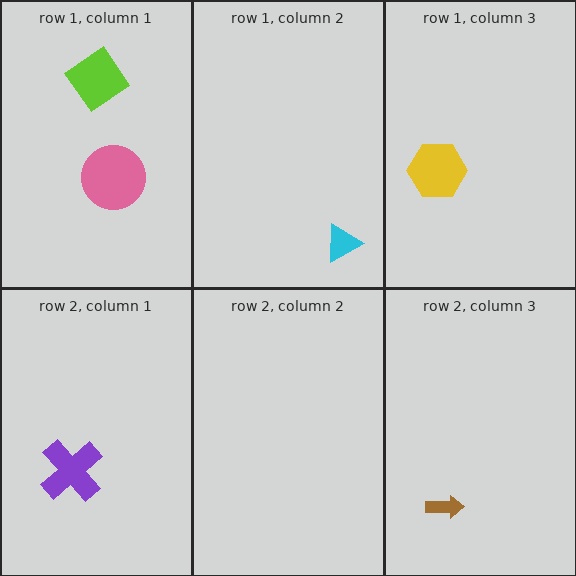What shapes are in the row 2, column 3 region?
The brown arrow.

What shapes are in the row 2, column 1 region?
The purple cross.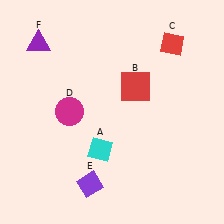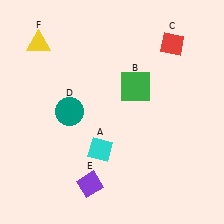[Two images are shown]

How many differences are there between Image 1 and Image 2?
There are 3 differences between the two images.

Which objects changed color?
B changed from red to green. D changed from magenta to teal. F changed from purple to yellow.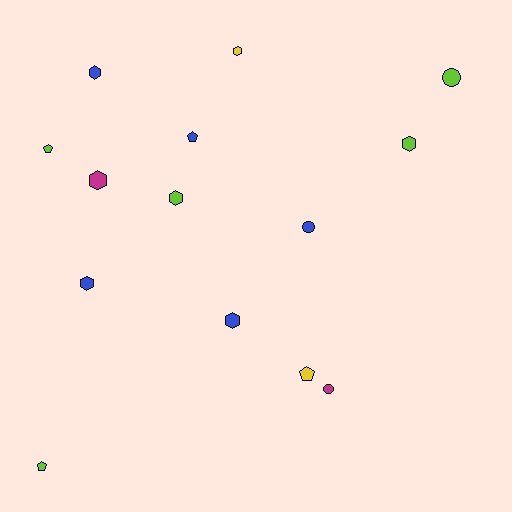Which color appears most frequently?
Lime, with 5 objects.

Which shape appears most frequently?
Hexagon, with 7 objects.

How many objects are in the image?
There are 14 objects.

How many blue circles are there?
There is 1 blue circle.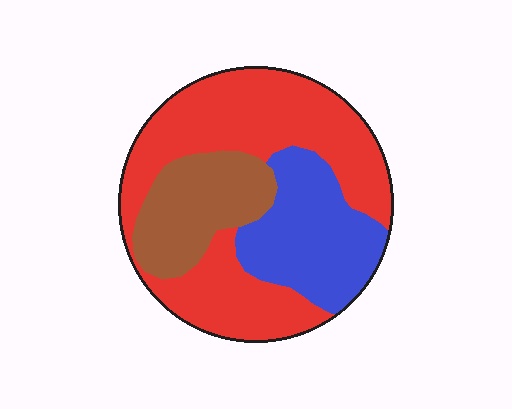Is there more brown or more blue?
Blue.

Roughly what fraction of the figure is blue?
Blue takes up about one quarter (1/4) of the figure.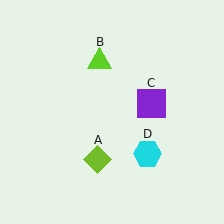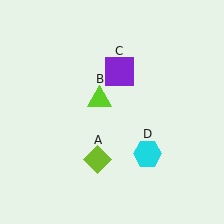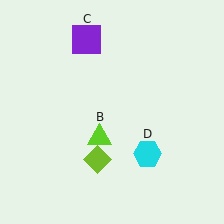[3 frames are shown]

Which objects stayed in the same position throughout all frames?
Lime diamond (object A) and cyan hexagon (object D) remained stationary.